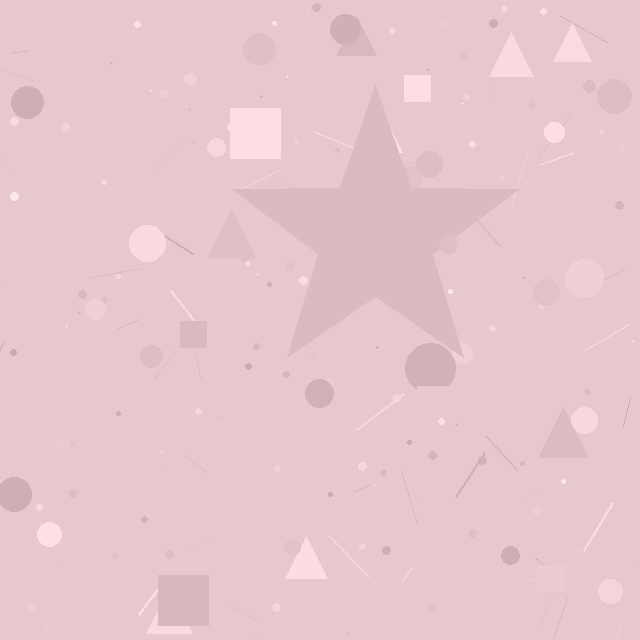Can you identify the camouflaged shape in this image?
The camouflaged shape is a star.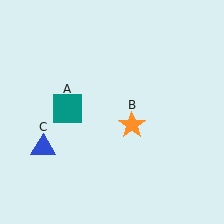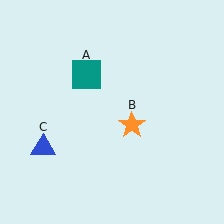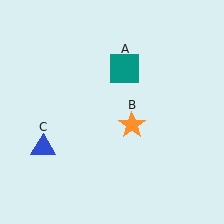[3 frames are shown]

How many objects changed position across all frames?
1 object changed position: teal square (object A).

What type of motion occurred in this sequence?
The teal square (object A) rotated clockwise around the center of the scene.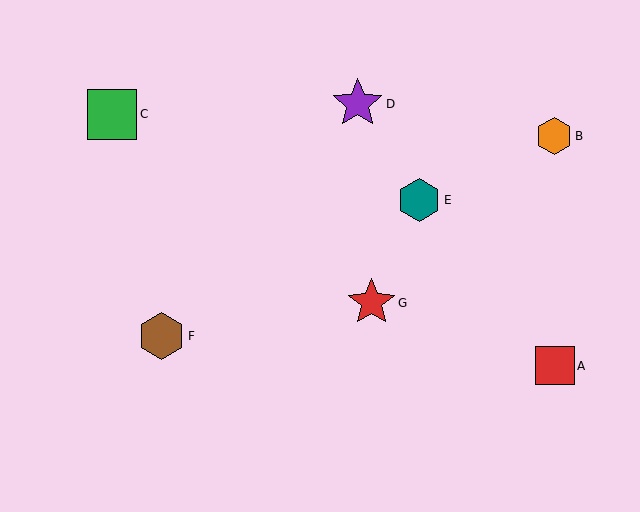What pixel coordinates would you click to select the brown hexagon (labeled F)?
Click at (162, 336) to select the brown hexagon F.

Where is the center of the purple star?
The center of the purple star is at (358, 104).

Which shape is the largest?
The purple star (labeled D) is the largest.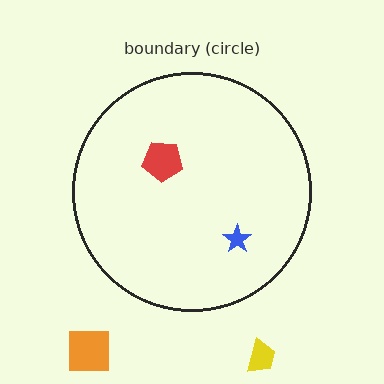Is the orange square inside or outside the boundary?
Outside.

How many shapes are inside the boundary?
2 inside, 2 outside.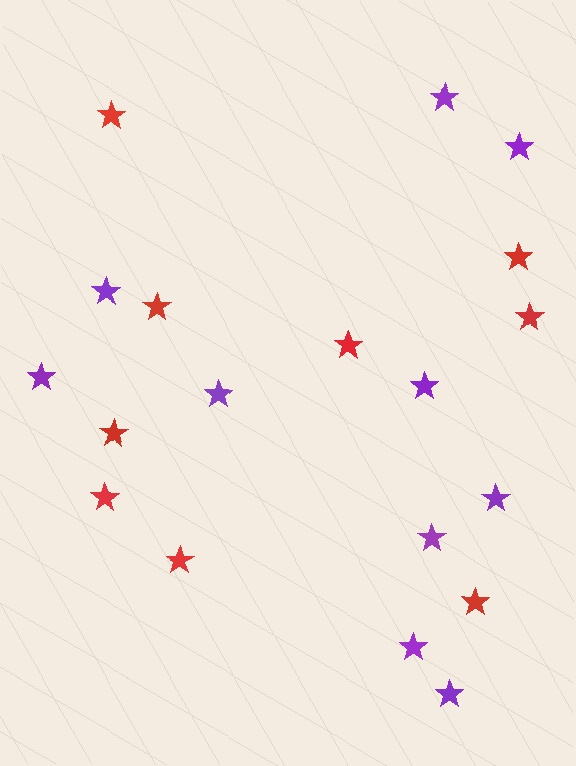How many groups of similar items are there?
There are 2 groups: one group of purple stars (10) and one group of red stars (9).